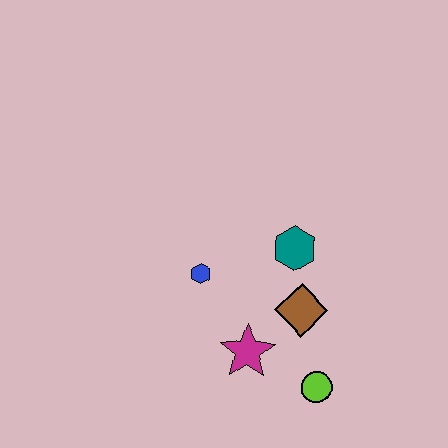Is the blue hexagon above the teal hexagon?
No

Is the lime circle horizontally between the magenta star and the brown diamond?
No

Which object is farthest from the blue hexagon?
The lime circle is farthest from the blue hexagon.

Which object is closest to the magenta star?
The brown diamond is closest to the magenta star.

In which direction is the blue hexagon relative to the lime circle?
The blue hexagon is to the left of the lime circle.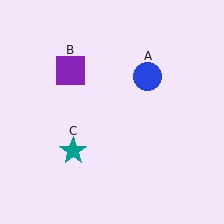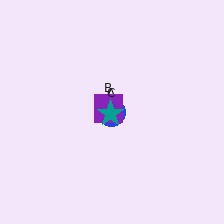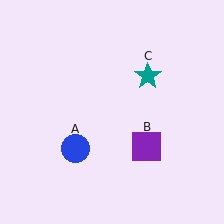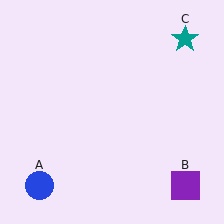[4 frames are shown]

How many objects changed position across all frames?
3 objects changed position: blue circle (object A), purple square (object B), teal star (object C).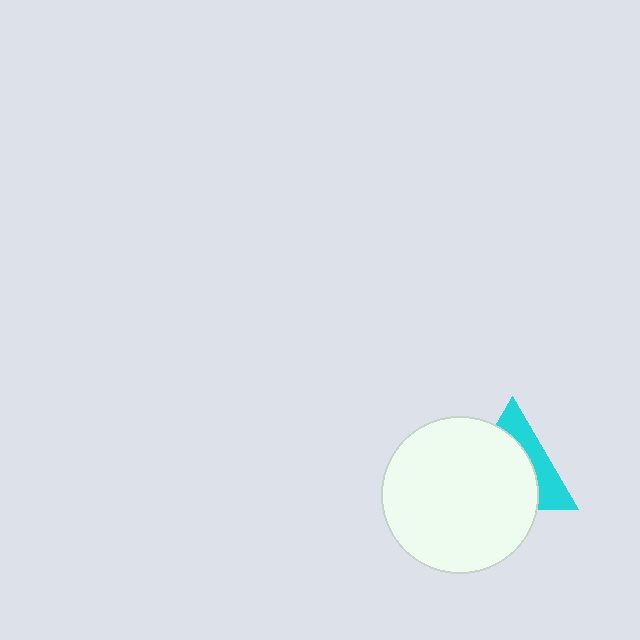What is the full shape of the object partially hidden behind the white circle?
The partially hidden object is a cyan triangle.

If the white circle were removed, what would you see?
You would see the complete cyan triangle.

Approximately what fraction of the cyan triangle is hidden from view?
Roughly 65% of the cyan triangle is hidden behind the white circle.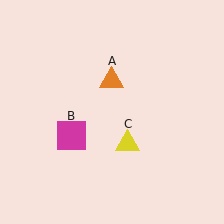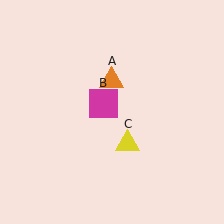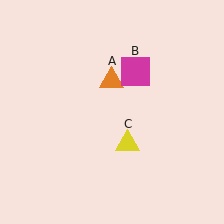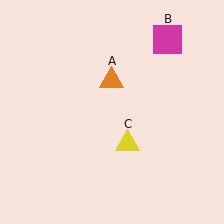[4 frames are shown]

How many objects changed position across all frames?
1 object changed position: magenta square (object B).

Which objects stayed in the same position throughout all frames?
Orange triangle (object A) and yellow triangle (object C) remained stationary.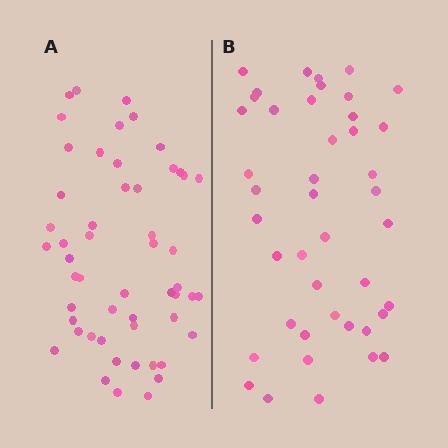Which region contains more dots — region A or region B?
Region A (the left region) has more dots.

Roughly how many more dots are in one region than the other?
Region A has roughly 10 or so more dots than region B.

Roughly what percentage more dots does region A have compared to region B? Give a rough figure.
About 25% more.